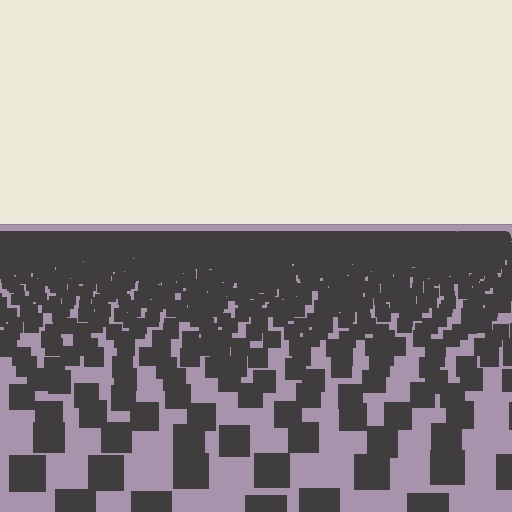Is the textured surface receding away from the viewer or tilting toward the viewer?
The surface is receding away from the viewer. Texture elements get smaller and denser toward the top.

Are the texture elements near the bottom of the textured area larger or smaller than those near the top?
Larger. Near the bottom, elements are closer to the viewer and appear at a bigger on-screen size.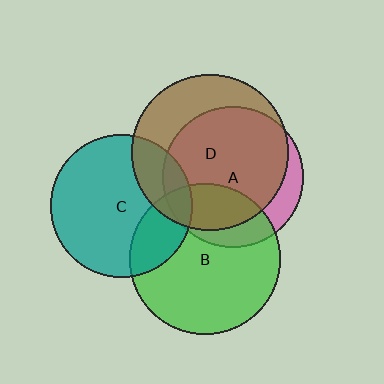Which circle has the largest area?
Circle D (brown).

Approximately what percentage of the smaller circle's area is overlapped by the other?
Approximately 10%.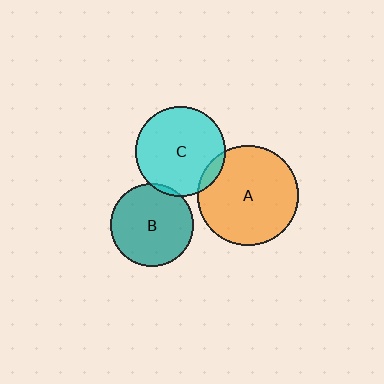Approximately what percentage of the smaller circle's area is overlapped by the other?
Approximately 10%.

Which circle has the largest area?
Circle A (orange).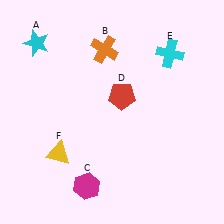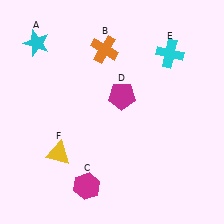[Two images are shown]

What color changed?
The pentagon (D) changed from red in Image 1 to magenta in Image 2.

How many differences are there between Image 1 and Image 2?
There is 1 difference between the two images.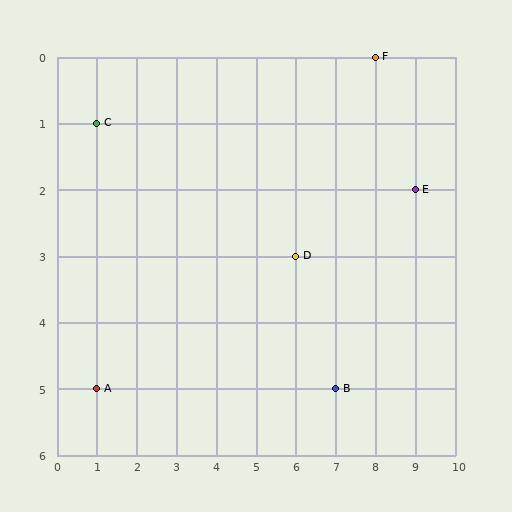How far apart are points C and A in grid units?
Points C and A are 4 rows apart.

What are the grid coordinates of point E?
Point E is at grid coordinates (9, 2).